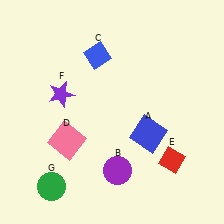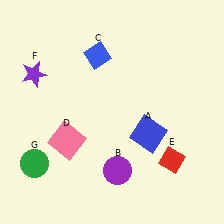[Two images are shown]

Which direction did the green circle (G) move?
The green circle (G) moved up.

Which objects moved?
The objects that moved are: the purple star (F), the green circle (G).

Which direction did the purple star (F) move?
The purple star (F) moved left.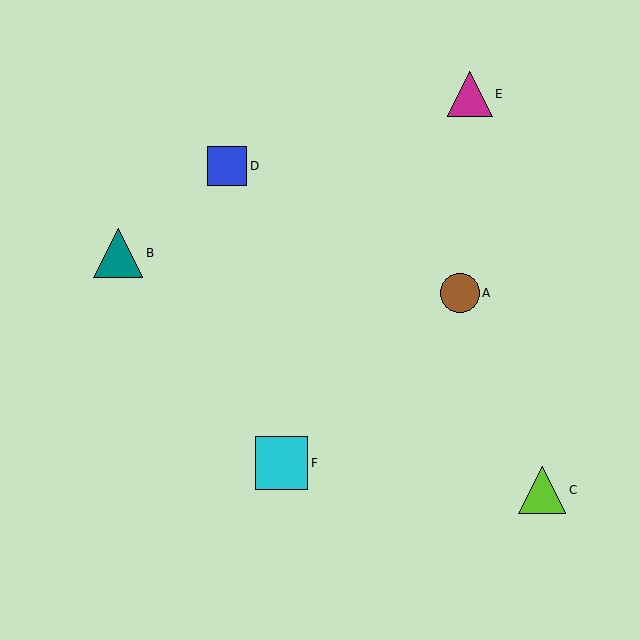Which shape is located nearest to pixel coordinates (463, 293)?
The brown circle (labeled A) at (460, 293) is nearest to that location.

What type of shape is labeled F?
Shape F is a cyan square.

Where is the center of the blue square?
The center of the blue square is at (227, 166).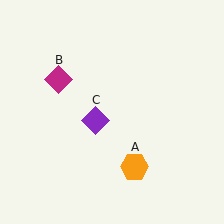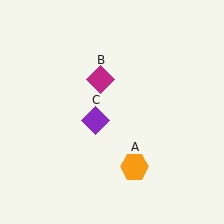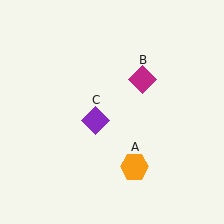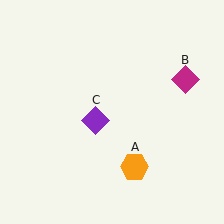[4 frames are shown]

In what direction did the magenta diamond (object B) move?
The magenta diamond (object B) moved right.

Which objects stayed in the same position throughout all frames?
Orange hexagon (object A) and purple diamond (object C) remained stationary.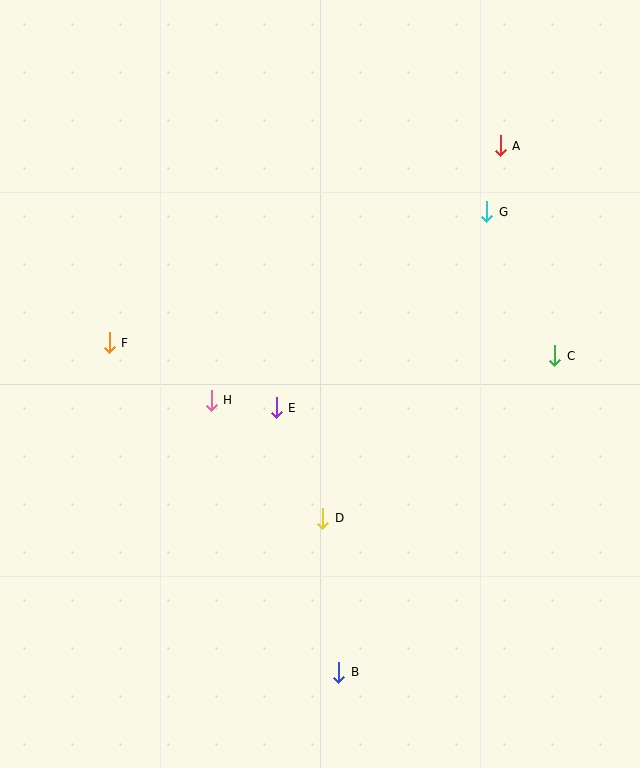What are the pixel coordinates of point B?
Point B is at (339, 672).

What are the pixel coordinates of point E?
Point E is at (276, 408).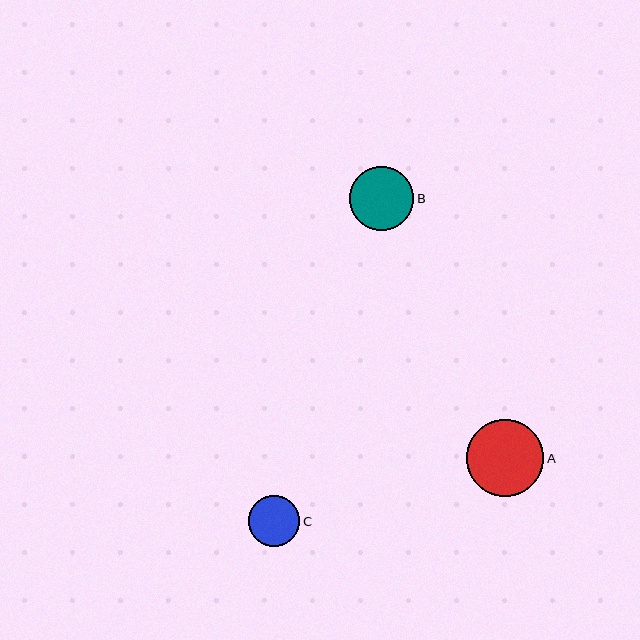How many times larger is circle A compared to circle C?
Circle A is approximately 1.5 times the size of circle C.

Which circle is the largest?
Circle A is the largest with a size of approximately 77 pixels.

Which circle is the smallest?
Circle C is the smallest with a size of approximately 51 pixels.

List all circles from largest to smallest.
From largest to smallest: A, B, C.